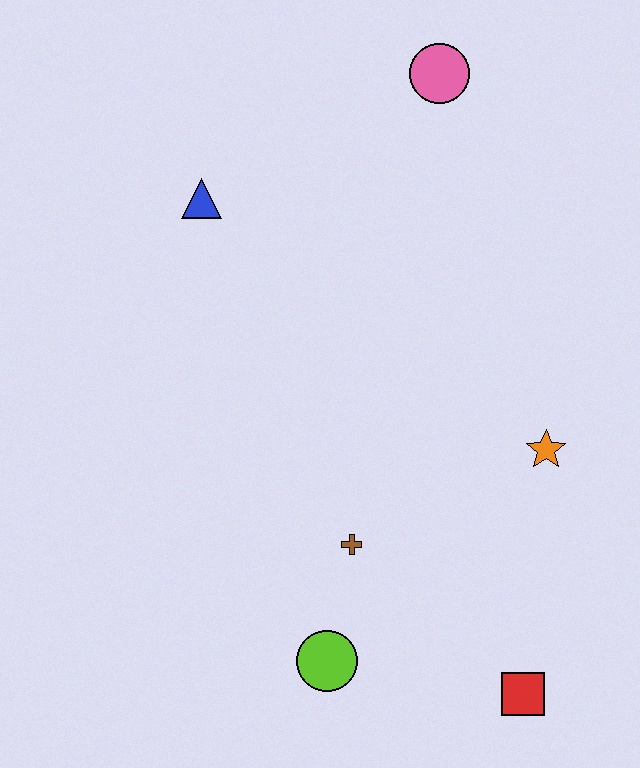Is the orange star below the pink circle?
Yes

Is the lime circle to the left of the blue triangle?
No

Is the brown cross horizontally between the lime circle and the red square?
Yes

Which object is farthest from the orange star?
The blue triangle is farthest from the orange star.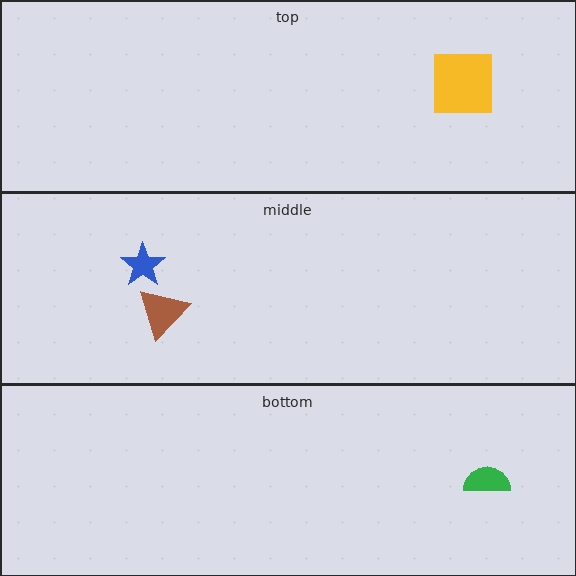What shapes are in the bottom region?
The green semicircle.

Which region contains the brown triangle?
The middle region.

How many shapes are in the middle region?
2.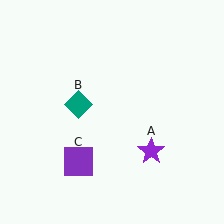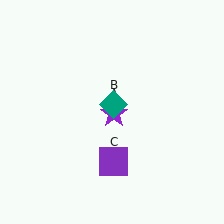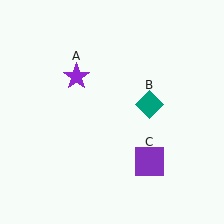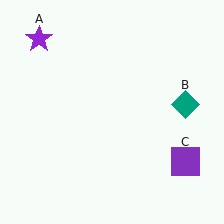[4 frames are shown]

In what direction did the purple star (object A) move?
The purple star (object A) moved up and to the left.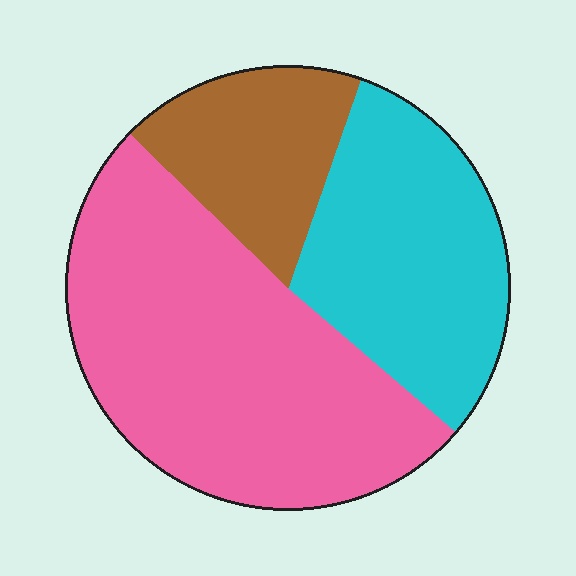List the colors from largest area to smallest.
From largest to smallest: pink, cyan, brown.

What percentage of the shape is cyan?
Cyan takes up about one third (1/3) of the shape.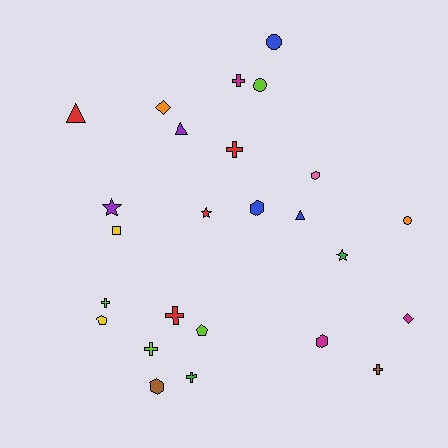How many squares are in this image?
There is 1 square.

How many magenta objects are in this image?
There are 3 magenta objects.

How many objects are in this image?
There are 25 objects.